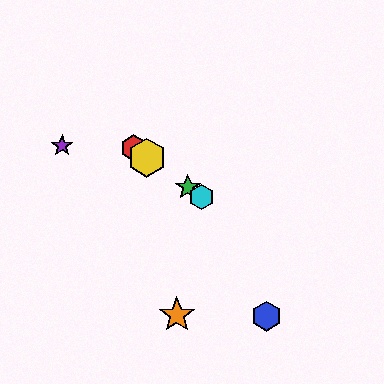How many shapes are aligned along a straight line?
4 shapes (the red hexagon, the green star, the yellow hexagon, the cyan hexagon) are aligned along a straight line.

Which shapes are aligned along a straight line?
The red hexagon, the green star, the yellow hexagon, the cyan hexagon are aligned along a straight line.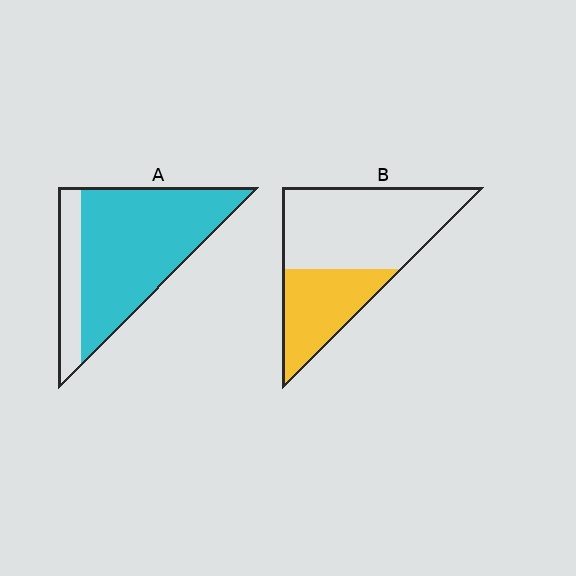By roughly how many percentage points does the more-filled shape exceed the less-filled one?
By roughly 45 percentage points (A over B).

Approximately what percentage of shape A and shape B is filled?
A is approximately 80% and B is approximately 35%.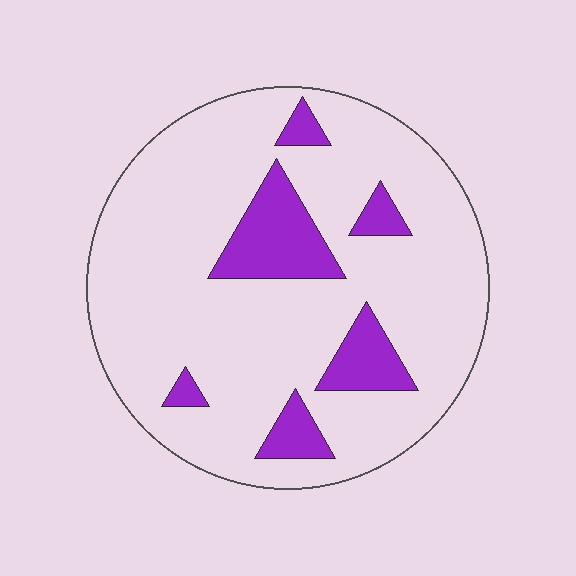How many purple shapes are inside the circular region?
6.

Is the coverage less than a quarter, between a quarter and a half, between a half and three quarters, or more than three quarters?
Less than a quarter.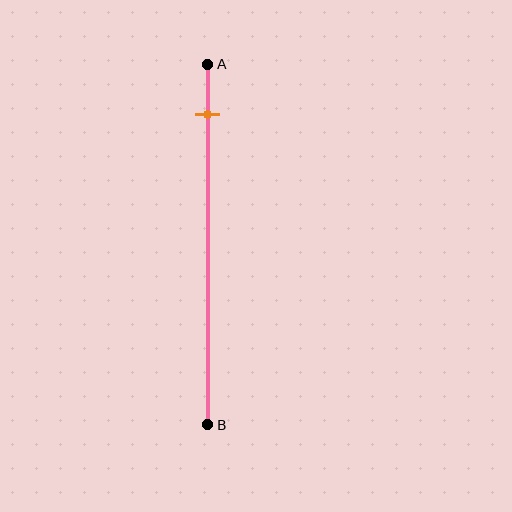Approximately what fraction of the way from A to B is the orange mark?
The orange mark is approximately 15% of the way from A to B.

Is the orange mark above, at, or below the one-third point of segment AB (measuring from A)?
The orange mark is above the one-third point of segment AB.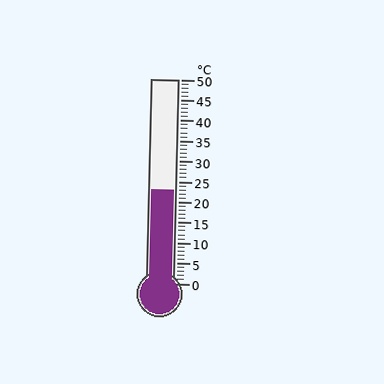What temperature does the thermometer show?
The thermometer shows approximately 23°C.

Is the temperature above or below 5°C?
The temperature is above 5°C.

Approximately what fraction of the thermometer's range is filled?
The thermometer is filled to approximately 45% of its range.